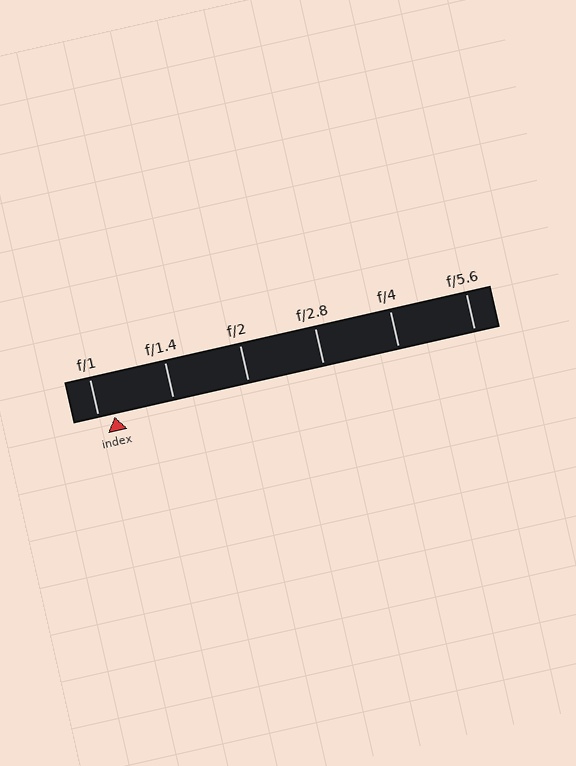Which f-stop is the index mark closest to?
The index mark is closest to f/1.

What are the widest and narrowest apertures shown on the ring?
The widest aperture shown is f/1 and the narrowest is f/5.6.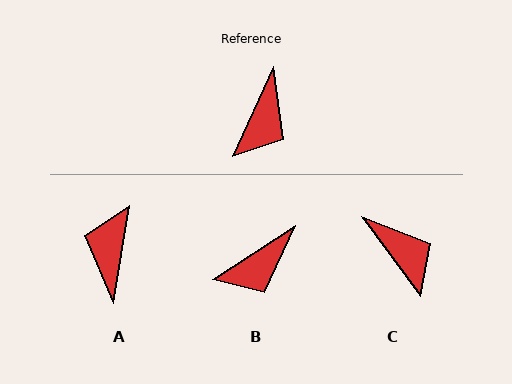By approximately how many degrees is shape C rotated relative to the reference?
Approximately 61 degrees counter-clockwise.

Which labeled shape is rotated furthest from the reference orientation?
A, about 165 degrees away.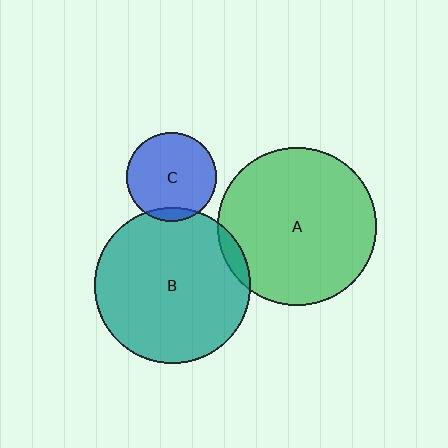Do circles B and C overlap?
Yes.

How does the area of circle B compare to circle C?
Approximately 3.0 times.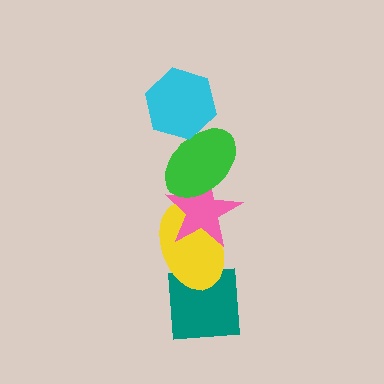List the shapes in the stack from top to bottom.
From top to bottom: the cyan hexagon, the green ellipse, the pink star, the yellow ellipse, the teal square.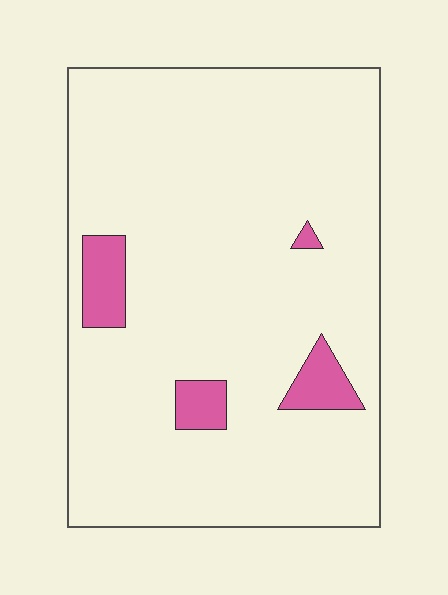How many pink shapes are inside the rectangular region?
4.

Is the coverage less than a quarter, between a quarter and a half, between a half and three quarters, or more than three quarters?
Less than a quarter.